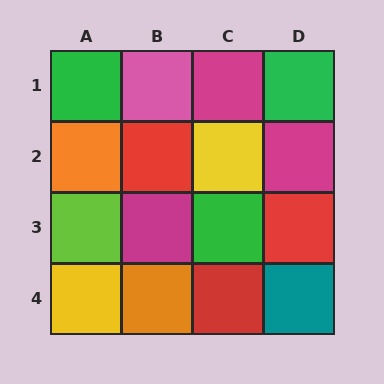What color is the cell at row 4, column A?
Yellow.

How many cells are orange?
2 cells are orange.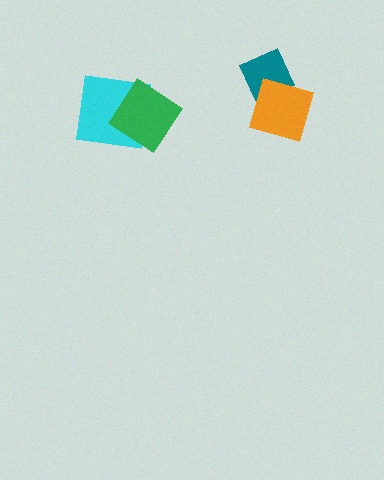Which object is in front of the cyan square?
The green diamond is in front of the cyan square.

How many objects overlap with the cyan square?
1 object overlaps with the cyan square.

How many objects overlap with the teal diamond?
1 object overlaps with the teal diamond.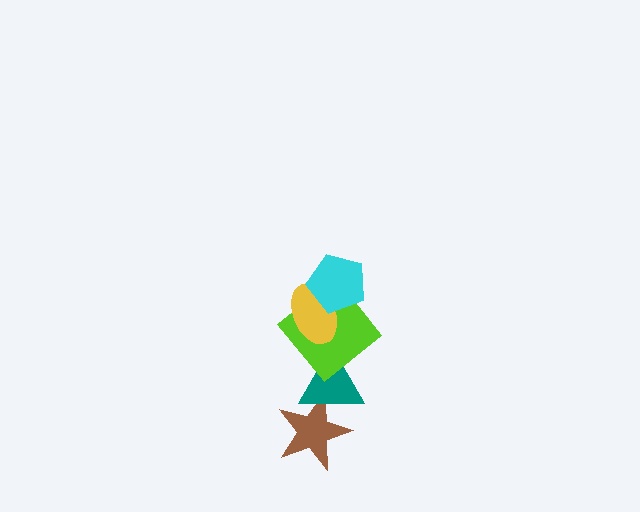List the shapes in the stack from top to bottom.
From top to bottom: the cyan pentagon, the yellow ellipse, the lime diamond, the teal triangle, the brown star.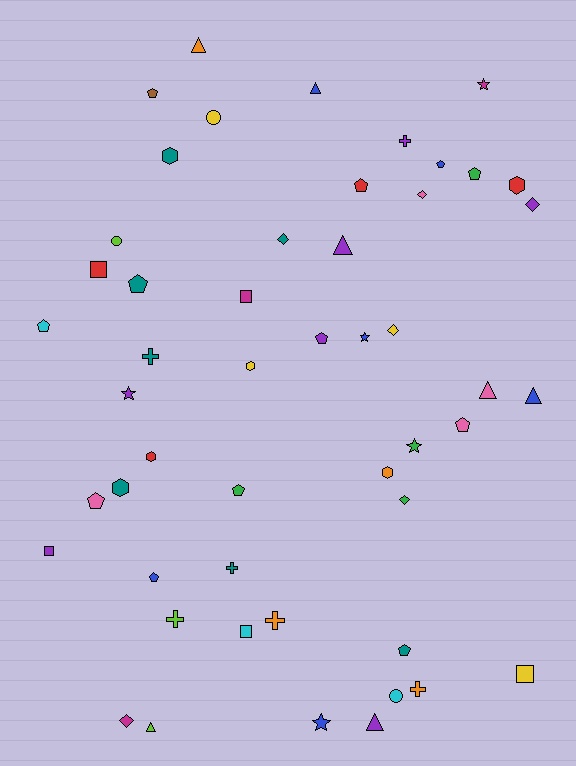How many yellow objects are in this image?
There are 4 yellow objects.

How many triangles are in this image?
There are 7 triangles.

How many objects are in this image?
There are 50 objects.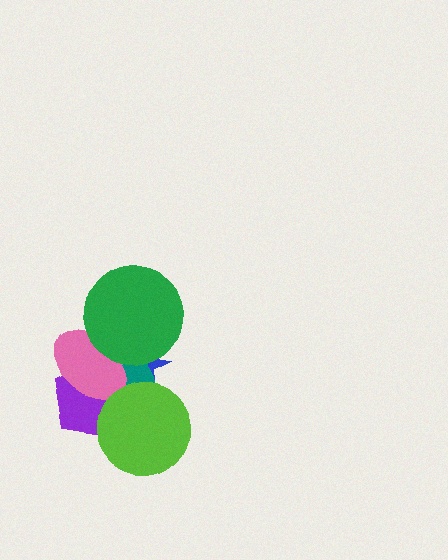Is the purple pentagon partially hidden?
Yes, it is partially covered by another shape.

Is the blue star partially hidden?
Yes, it is partially covered by another shape.